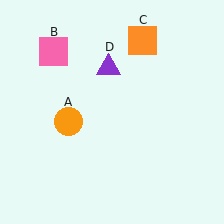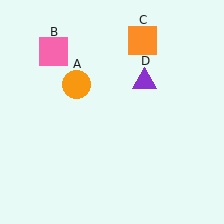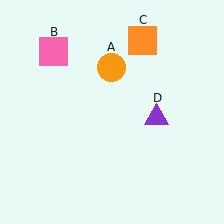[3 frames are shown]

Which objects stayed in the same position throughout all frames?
Pink square (object B) and orange square (object C) remained stationary.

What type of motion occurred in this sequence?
The orange circle (object A), purple triangle (object D) rotated clockwise around the center of the scene.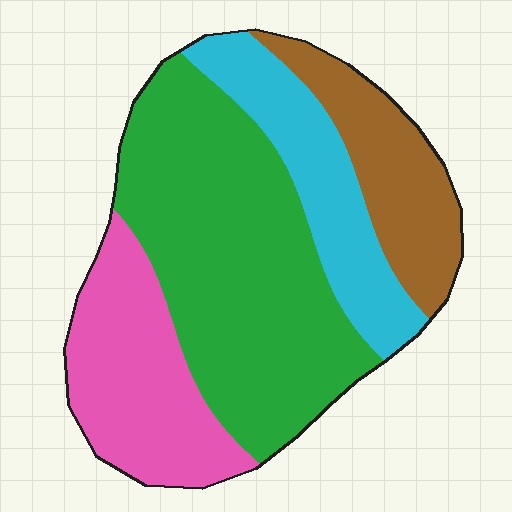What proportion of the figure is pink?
Pink takes up between a sixth and a third of the figure.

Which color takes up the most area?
Green, at roughly 45%.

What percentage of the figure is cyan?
Cyan covers around 20% of the figure.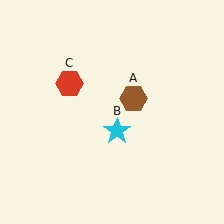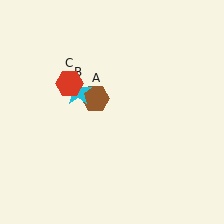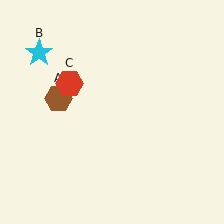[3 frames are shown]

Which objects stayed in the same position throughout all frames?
Red hexagon (object C) remained stationary.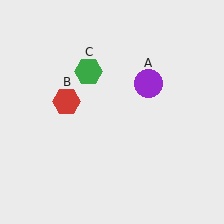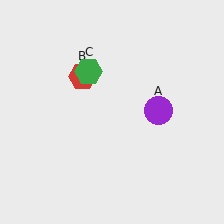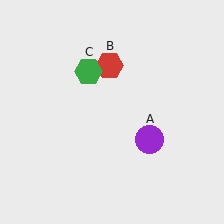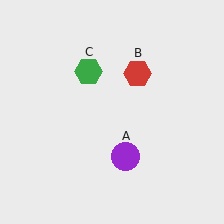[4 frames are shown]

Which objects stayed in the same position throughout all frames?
Green hexagon (object C) remained stationary.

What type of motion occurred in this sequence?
The purple circle (object A), red hexagon (object B) rotated clockwise around the center of the scene.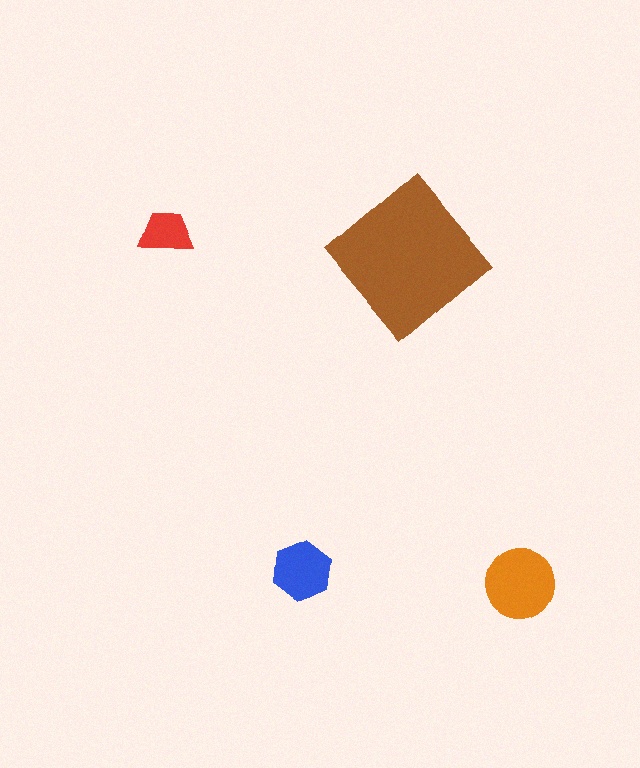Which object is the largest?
The brown diamond.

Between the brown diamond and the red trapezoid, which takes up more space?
The brown diamond.